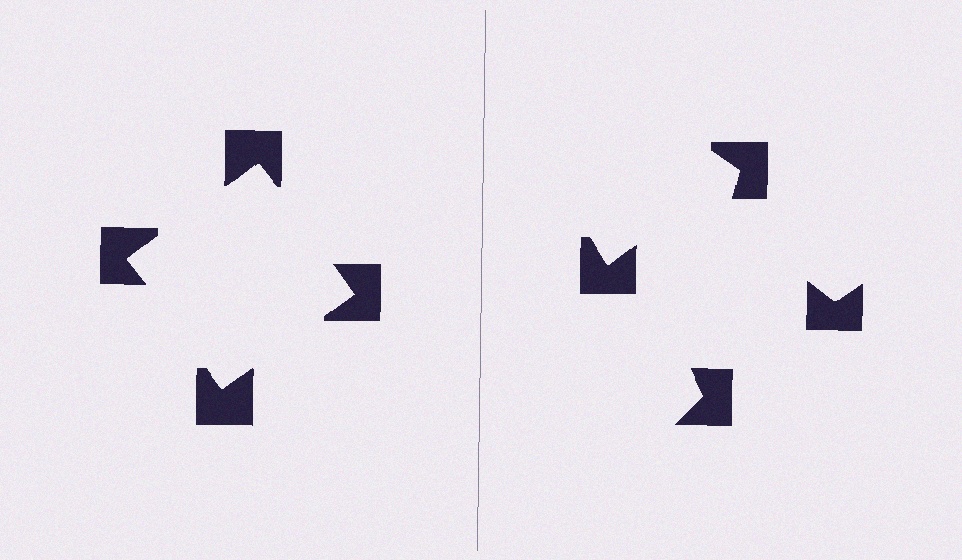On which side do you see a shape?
An illusory square appears on the left side. On the right side the wedge cuts are rotated, so no coherent shape forms.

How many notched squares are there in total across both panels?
8 — 4 on each side.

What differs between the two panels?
The notched squares are positioned identically on both sides; only the wedge orientations differ. On the left they align to a square; on the right they are misaligned.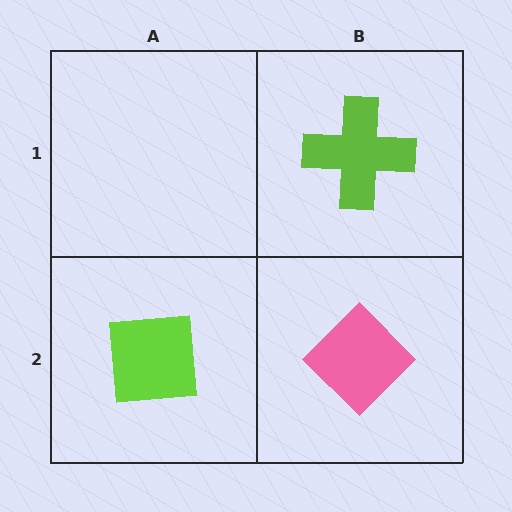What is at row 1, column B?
A lime cross.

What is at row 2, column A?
A lime square.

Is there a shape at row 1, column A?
No, that cell is empty.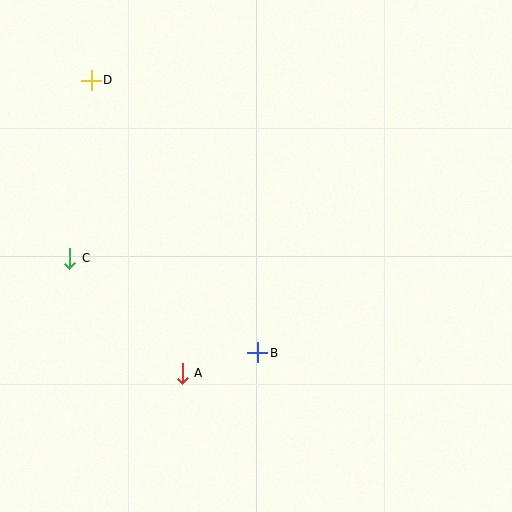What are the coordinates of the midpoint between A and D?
The midpoint between A and D is at (137, 227).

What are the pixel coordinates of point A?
Point A is at (182, 373).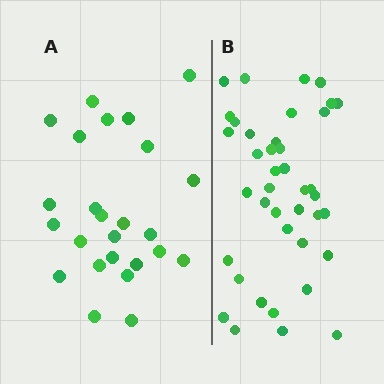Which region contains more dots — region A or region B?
Region B (the right region) has more dots.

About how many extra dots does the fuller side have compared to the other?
Region B has approximately 15 more dots than region A.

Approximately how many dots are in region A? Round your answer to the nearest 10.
About 20 dots. (The exact count is 25, which rounds to 20.)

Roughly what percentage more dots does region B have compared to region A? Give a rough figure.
About 60% more.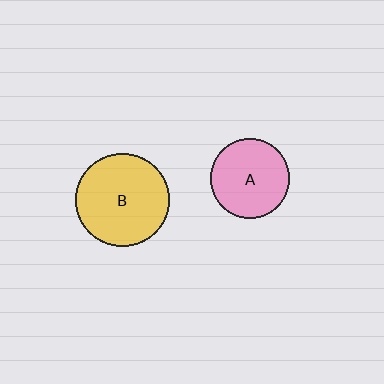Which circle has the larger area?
Circle B (yellow).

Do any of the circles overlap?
No, none of the circles overlap.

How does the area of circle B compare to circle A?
Approximately 1.4 times.